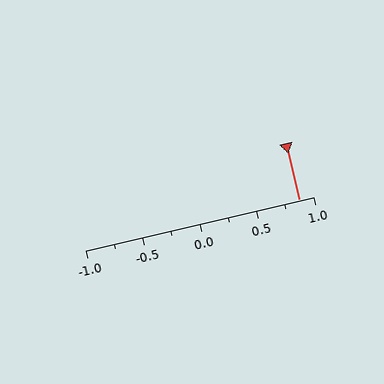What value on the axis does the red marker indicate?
The marker indicates approximately 0.88.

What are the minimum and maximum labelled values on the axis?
The axis runs from -1.0 to 1.0.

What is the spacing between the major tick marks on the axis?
The major ticks are spaced 0.5 apart.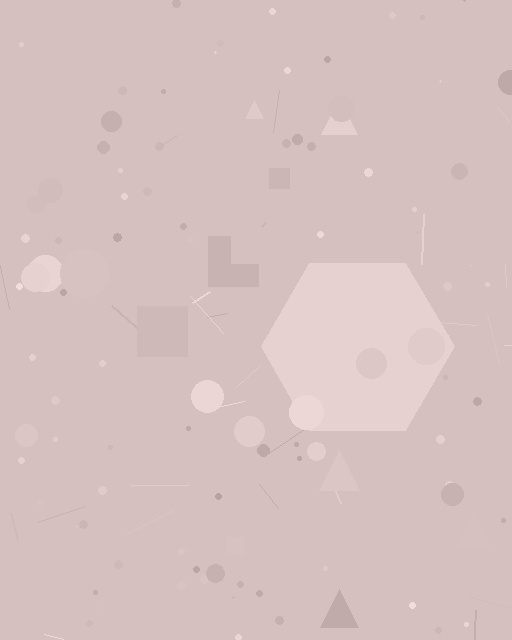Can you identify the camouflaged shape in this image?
The camouflaged shape is a hexagon.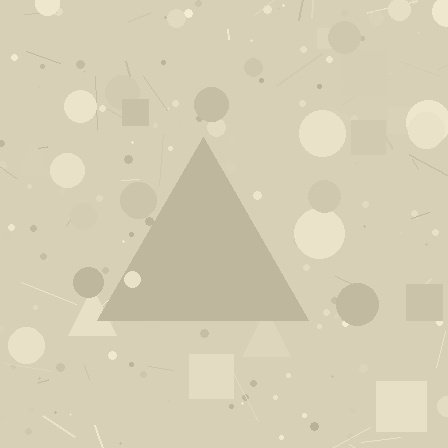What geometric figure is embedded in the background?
A triangle is embedded in the background.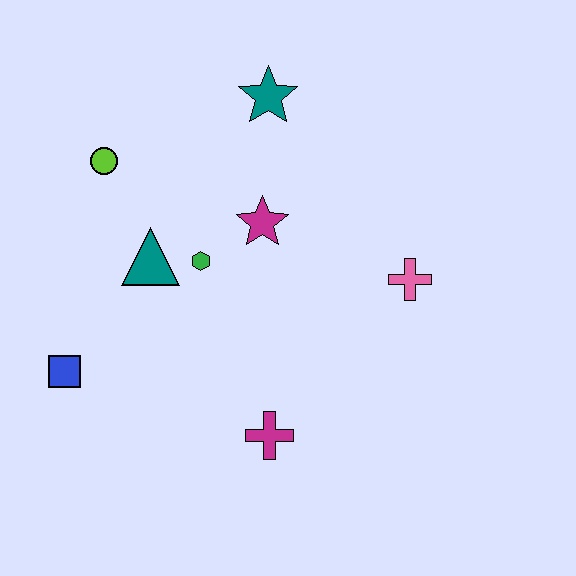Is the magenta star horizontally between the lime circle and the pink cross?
Yes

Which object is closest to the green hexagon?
The teal triangle is closest to the green hexagon.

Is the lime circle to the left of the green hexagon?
Yes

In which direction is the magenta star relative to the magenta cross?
The magenta star is above the magenta cross.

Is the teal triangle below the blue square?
No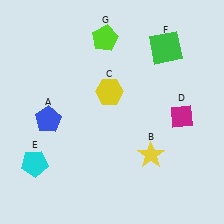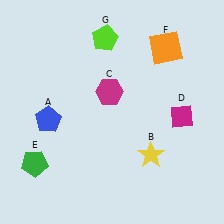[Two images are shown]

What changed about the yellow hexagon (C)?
In Image 1, C is yellow. In Image 2, it changed to magenta.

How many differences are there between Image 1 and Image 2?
There are 3 differences between the two images.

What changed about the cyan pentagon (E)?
In Image 1, E is cyan. In Image 2, it changed to green.